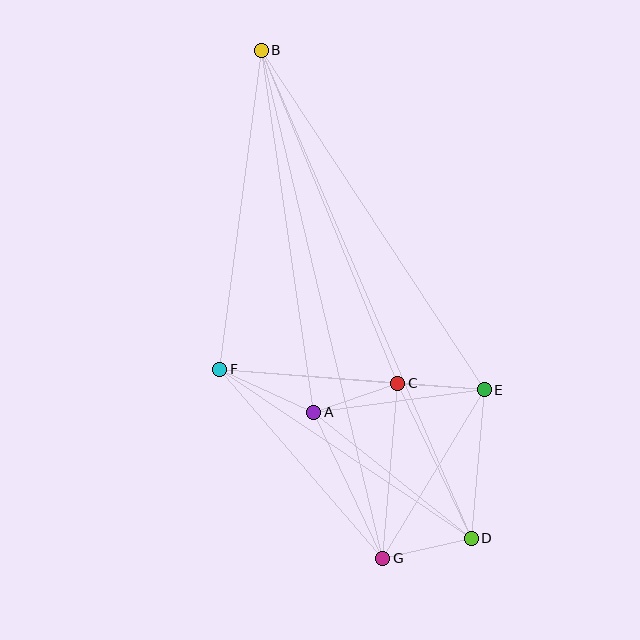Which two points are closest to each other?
Points C and E are closest to each other.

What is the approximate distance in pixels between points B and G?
The distance between B and G is approximately 522 pixels.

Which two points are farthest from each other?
Points B and D are farthest from each other.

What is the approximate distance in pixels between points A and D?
The distance between A and D is approximately 202 pixels.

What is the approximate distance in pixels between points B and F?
The distance between B and F is approximately 322 pixels.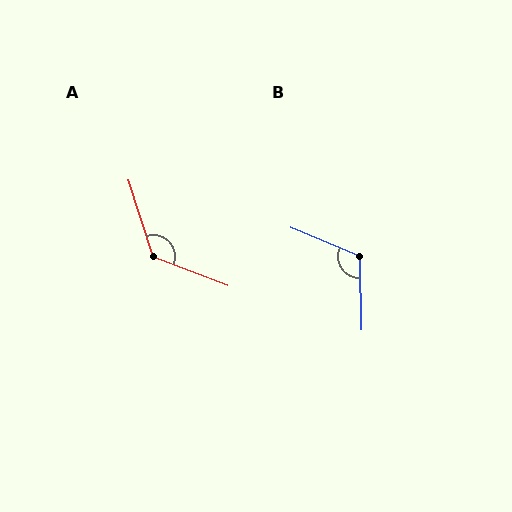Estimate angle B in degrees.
Approximately 114 degrees.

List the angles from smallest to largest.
B (114°), A (129°).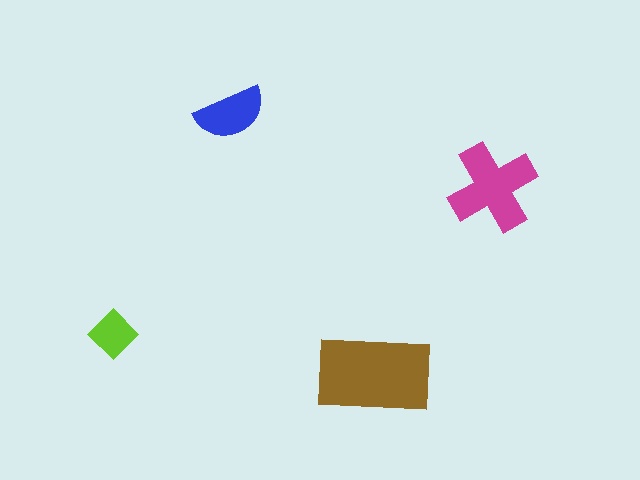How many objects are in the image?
There are 4 objects in the image.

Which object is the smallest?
The lime diamond.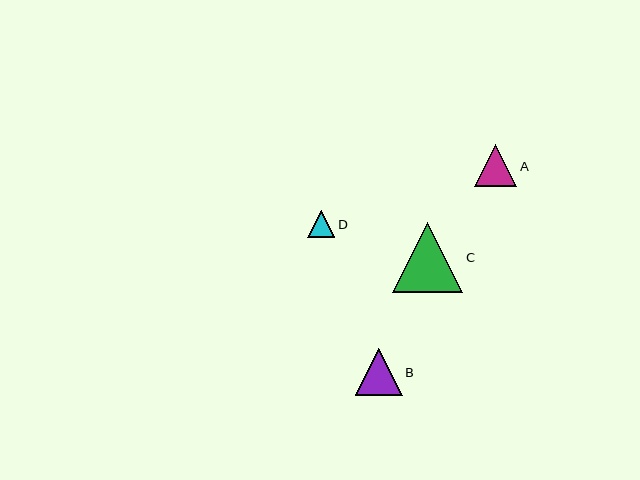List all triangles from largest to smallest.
From largest to smallest: C, B, A, D.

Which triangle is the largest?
Triangle C is the largest with a size of approximately 70 pixels.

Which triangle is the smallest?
Triangle D is the smallest with a size of approximately 28 pixels.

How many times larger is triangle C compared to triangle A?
Triangle C is approximately 1.7 times the size of triangle A.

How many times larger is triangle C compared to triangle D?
Triangle C is approximately 2.5 times the size of triangle D.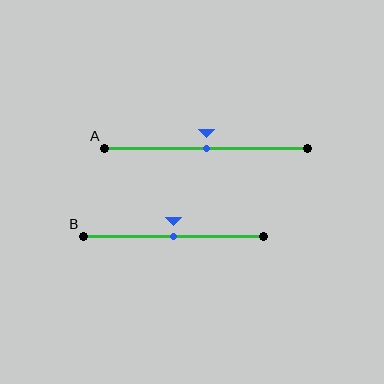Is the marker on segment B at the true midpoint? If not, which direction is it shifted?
Yes, the marker on segment B is at the true midpoint.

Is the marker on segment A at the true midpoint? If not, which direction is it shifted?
Yes, the marker on segment A is at the true midpoint.